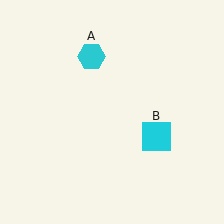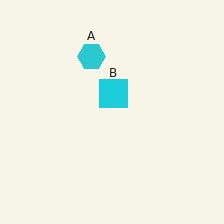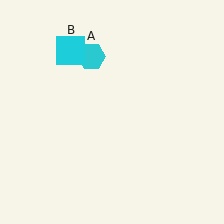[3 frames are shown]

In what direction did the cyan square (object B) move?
The cyan square (object B) moved up and to the left.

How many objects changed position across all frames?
1 object changed position: cyan square (object B).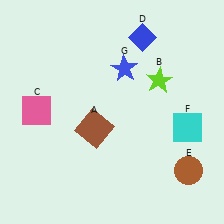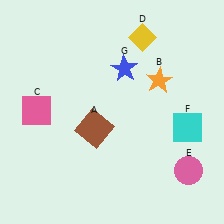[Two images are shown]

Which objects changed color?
B changed from lime to orange. D changed from blue to yellow. E changed from brown to pink.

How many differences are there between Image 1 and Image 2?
There are 3 differences between the two images.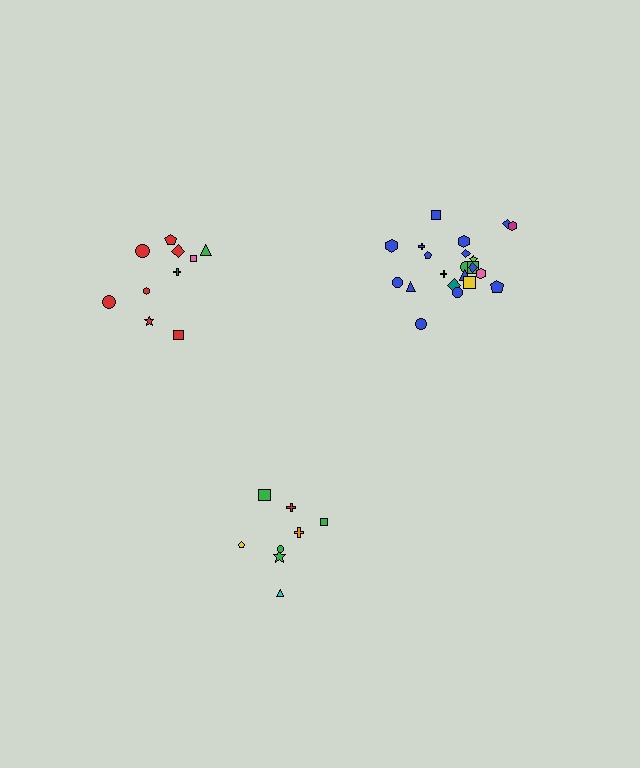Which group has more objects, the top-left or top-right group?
The top-right group.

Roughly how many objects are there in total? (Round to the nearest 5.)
Roughly 40 objects in total.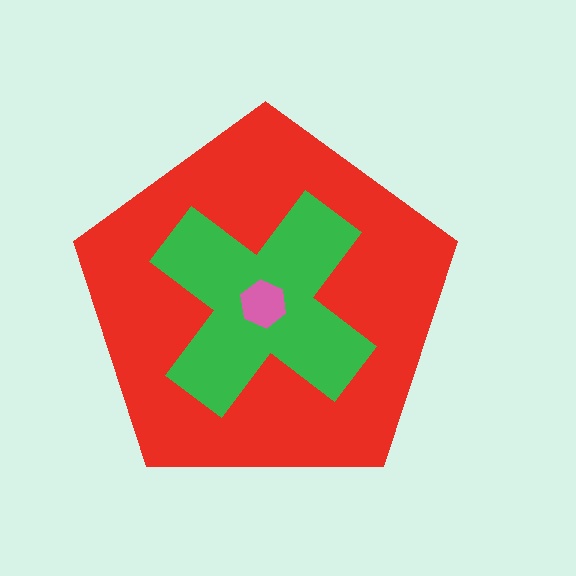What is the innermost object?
The pink hexagon.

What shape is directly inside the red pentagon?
The green cross.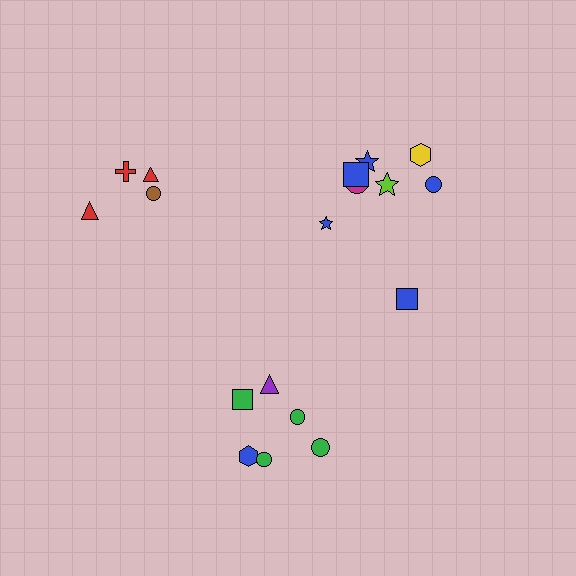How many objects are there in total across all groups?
There are 18 objects.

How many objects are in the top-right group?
There are 8 objects.